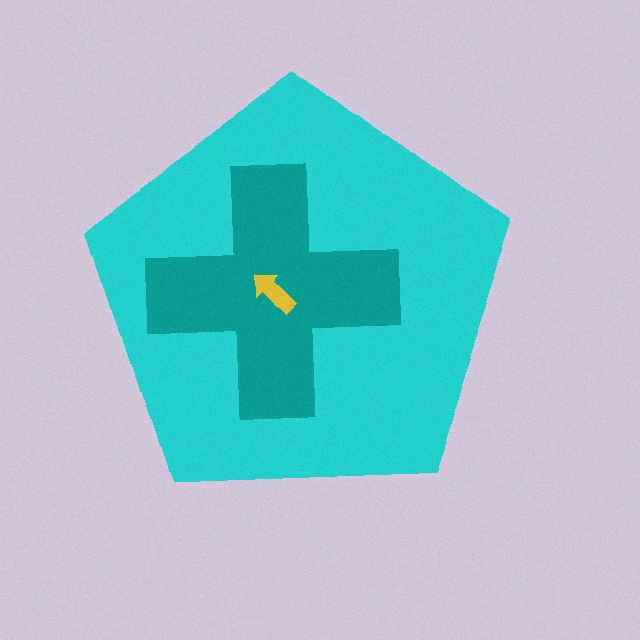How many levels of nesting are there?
3.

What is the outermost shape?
The cyan pentagon.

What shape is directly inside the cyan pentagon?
The teal cross.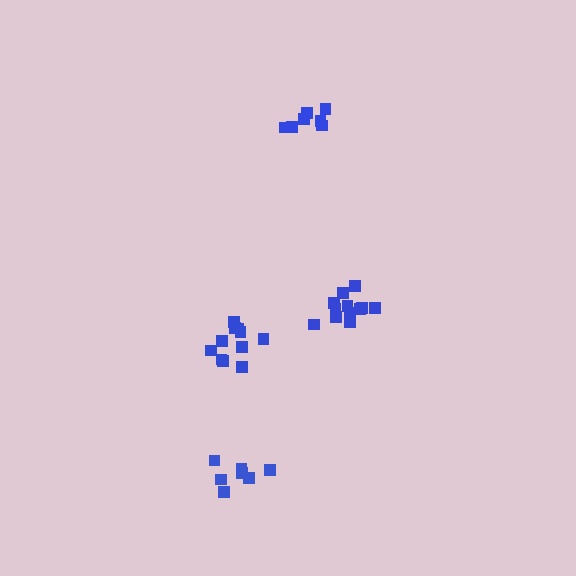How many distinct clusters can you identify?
There are 4 distinct clusters.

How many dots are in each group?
Group 1: 12 dots, Group 2: 11 dots, Group 3: 7 dots, Group 4: 7 dots (37 total).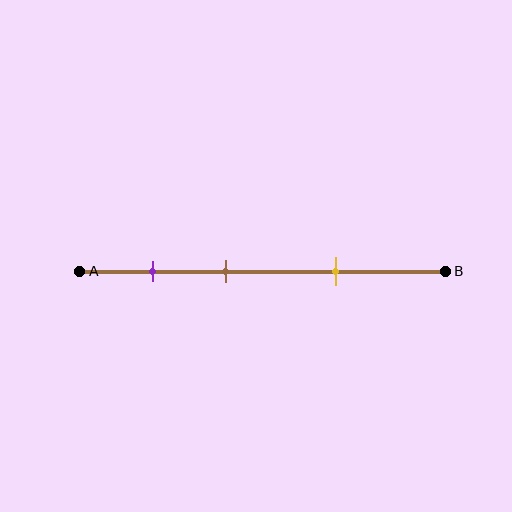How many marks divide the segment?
There are 3 marks dividing the segment.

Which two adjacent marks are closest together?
The purple and brown marks are the closest adjacent pair.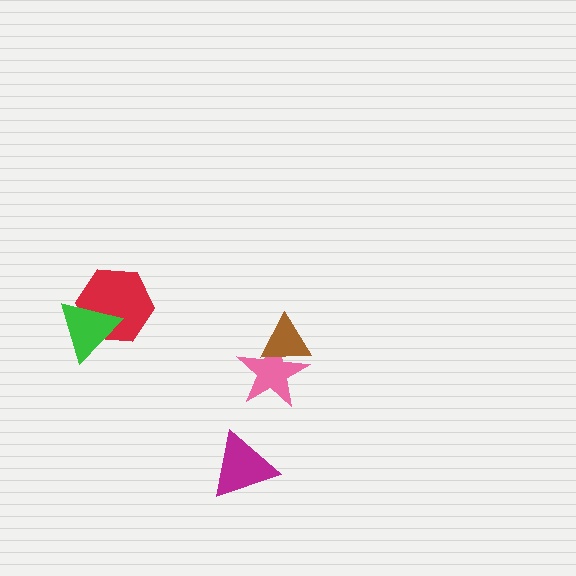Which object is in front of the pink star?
The brown triangle is in front of the pink star.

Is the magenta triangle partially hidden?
No, no other shape covers it.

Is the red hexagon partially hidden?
Yes, it is partially covered by another shape.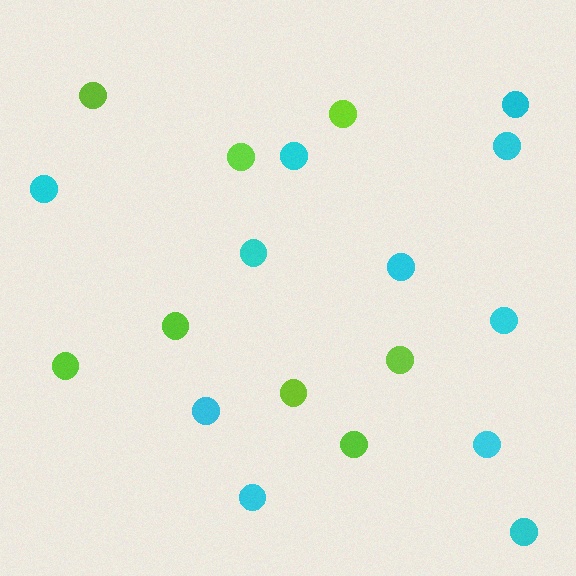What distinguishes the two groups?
There are 2 groups: one group of cyan circles (11) and one group of lime circles (8).